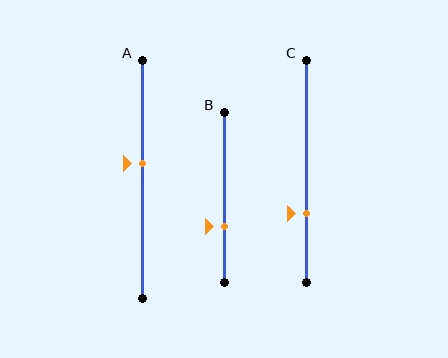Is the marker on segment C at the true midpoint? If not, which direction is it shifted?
No, the marker on segment C is shifted downward by about 19% of the segment length.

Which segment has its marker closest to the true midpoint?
Segment A has its marker closest to the true midpoint.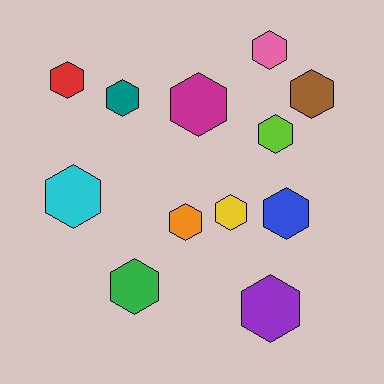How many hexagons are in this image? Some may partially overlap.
There are 12 hexagons.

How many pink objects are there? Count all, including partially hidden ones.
There is 1 pink object.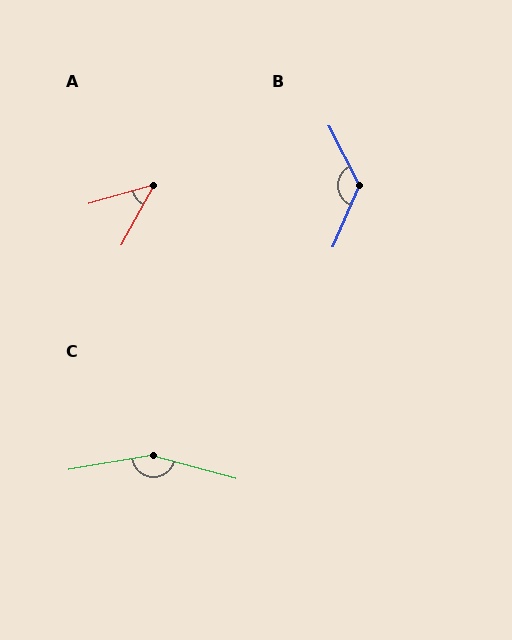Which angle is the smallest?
A, at approximately 46 degrees.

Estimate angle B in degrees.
Approximately 129 degrees.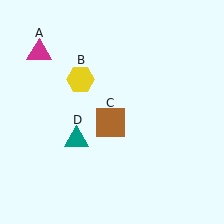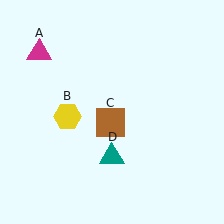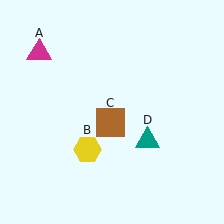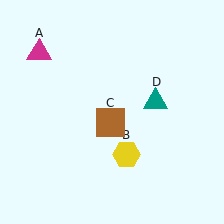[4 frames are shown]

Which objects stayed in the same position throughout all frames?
Magenta triangle (object A) and brown square (object C) remained stationary.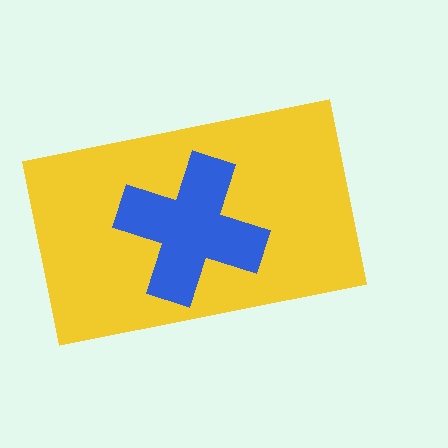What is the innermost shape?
The blue cross.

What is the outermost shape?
The yellow rectangle.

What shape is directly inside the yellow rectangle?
The blue cross.